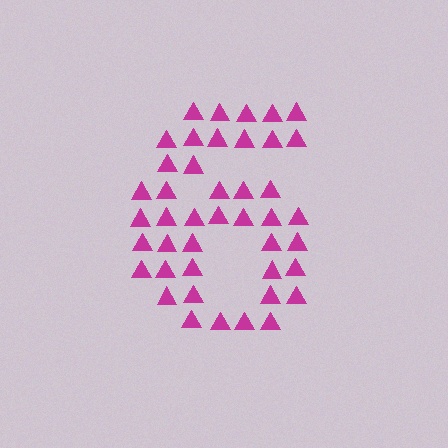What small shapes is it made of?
It is made of small triangles.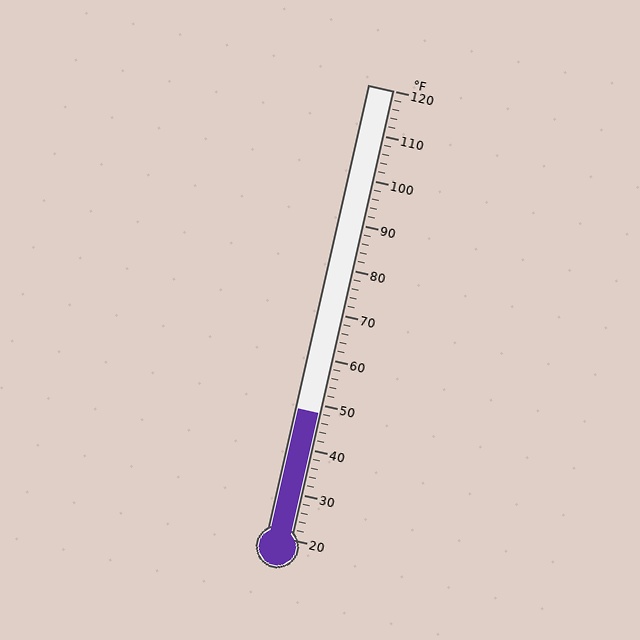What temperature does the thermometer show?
The thermometer shows approximately 48°F.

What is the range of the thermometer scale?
The thermometer scale ranges from 20°F to 120°F.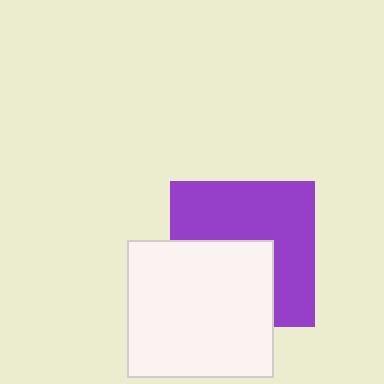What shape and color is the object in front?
The object in front is a white rectangle.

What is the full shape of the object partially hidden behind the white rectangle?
The partially hidden object is a purple square.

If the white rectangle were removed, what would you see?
You would see the complete purple square.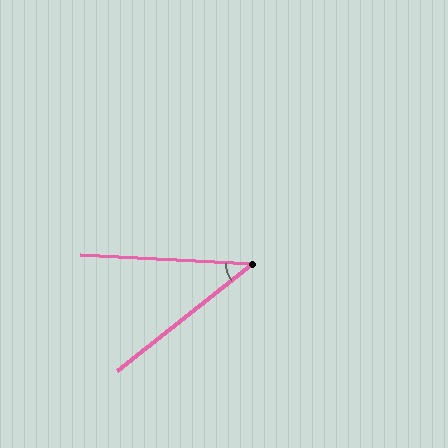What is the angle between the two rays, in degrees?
Approximately 41 degrees.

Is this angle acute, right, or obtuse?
It is acute.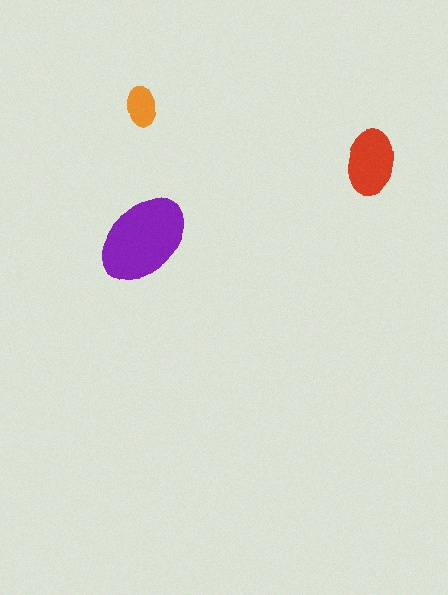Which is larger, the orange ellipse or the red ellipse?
The red one.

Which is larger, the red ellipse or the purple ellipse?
The purple one.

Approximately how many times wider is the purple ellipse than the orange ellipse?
About 2.5 times wider.